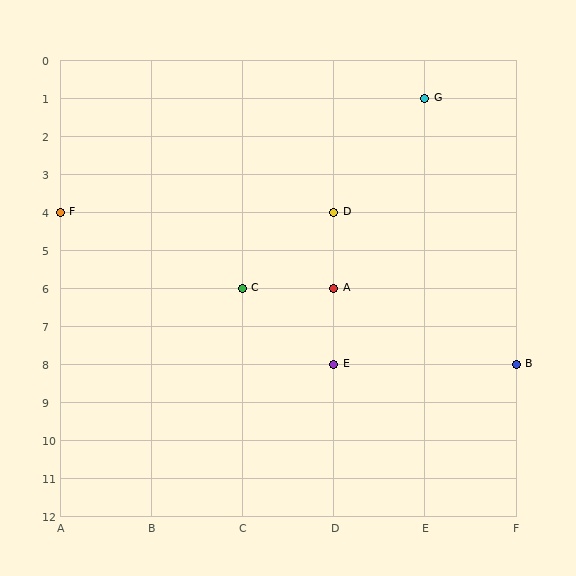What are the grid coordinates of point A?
Point A is at grid coordinates (D, 6).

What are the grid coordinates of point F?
Point F is at grid coordinates (A, 4).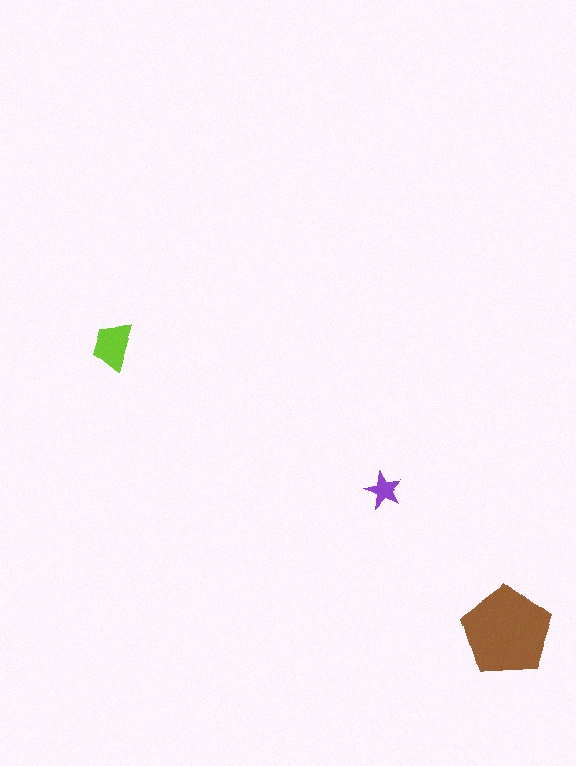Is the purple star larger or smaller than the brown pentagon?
Smaller.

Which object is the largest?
The brown pentagon.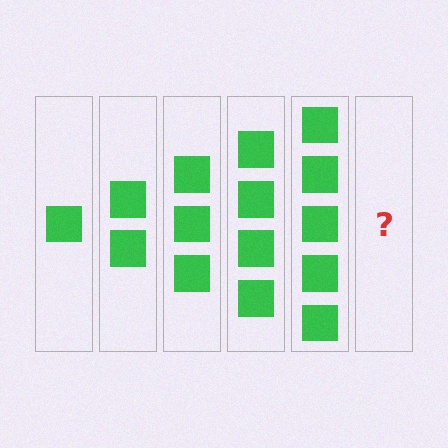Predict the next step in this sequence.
The next step is 6 squares.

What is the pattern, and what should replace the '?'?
The pattern is that each step adds one more square. The '?' should be 6 squares.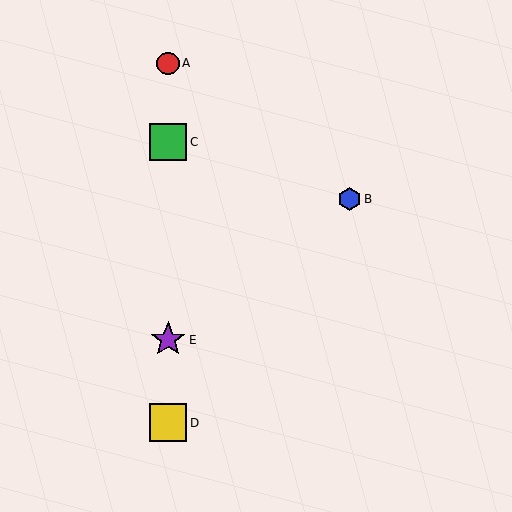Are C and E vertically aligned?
Yes, both are at x≈168.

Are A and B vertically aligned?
No, A is at x≈168 and B is at x≈350.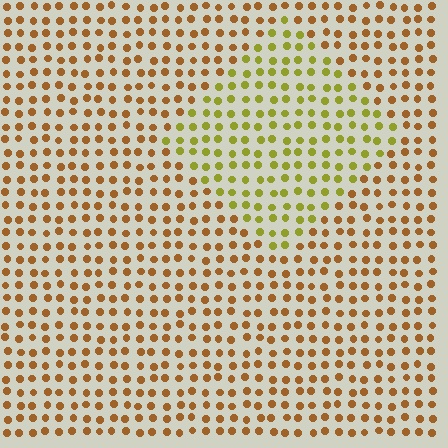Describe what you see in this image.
The image is filled with small brown elements in a uniform arrangement. A diamond-shaped region is visible where the elements are tinted to a slightly different hue, forming a subtle color boundary.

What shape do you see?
I see a diamond.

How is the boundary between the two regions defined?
The boundary is defined purely by a slight shift in hue (about 39 degrees). Spacing, size, and orientation are identical on both sides.